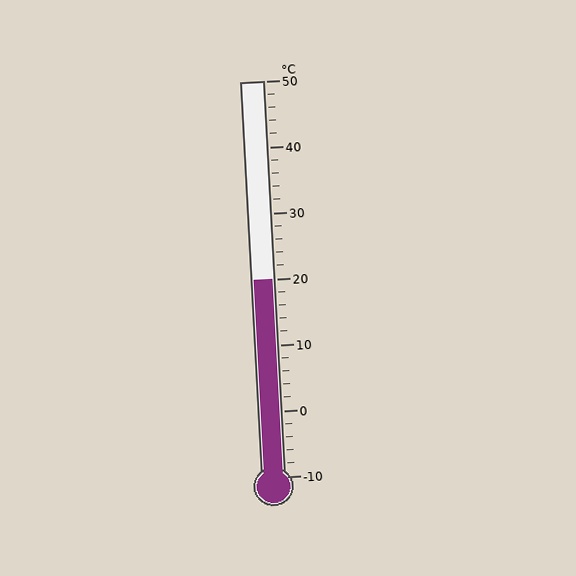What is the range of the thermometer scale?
The thermometer scale ranges from -10°C to 50°C.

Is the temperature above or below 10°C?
The temperature is above 10°C.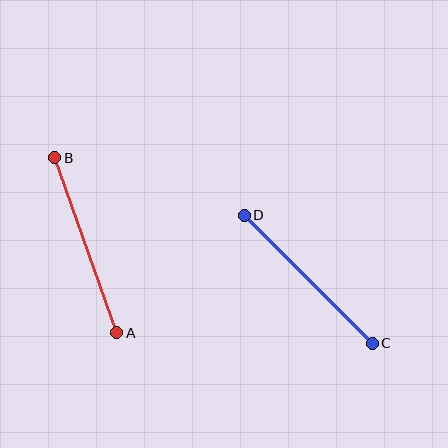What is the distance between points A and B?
The distance is approximately 186 pixels.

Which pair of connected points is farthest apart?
Points A and B are farthest apart.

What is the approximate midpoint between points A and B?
The midpoint is at approximately (86, 245) pixels.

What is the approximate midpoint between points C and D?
The midpoint is at approximately (308, 279) pixels.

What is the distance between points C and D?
The distance is approximately 181 pixels.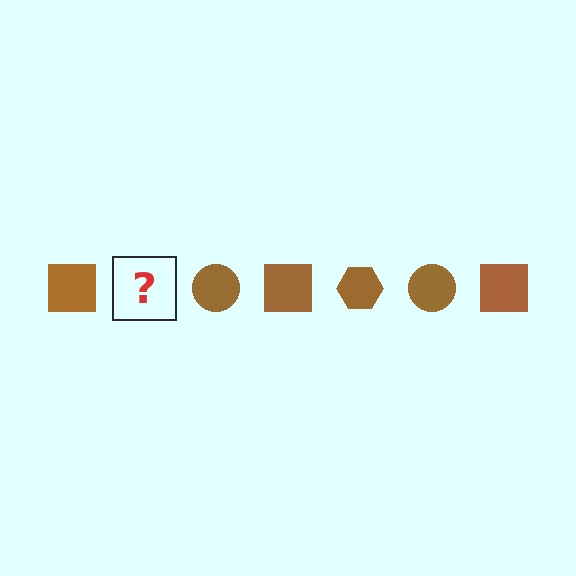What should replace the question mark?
The question mark should be replaced with a brown hexagon.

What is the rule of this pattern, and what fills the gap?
The rule is that the pattern cycles through square, hexagon, circle shapes in brown. The gap should be filled with a brown hexagon.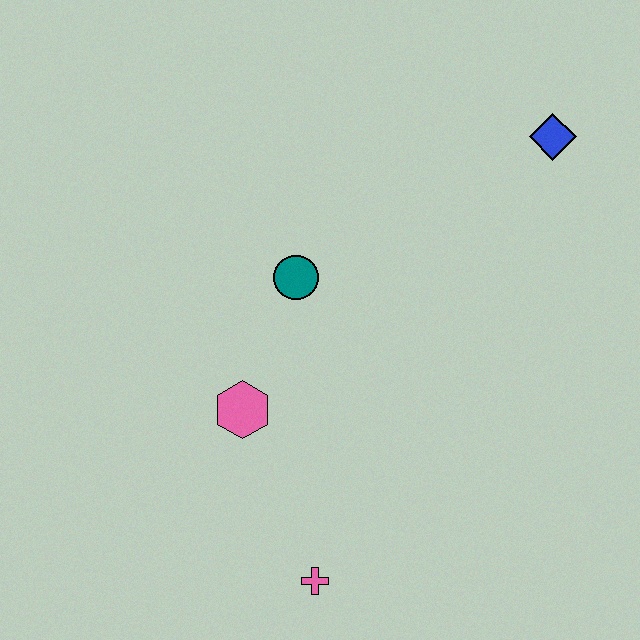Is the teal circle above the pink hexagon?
Yes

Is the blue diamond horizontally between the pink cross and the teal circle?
No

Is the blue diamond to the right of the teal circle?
Yes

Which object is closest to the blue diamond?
The teal circle is closest to the blue diamond.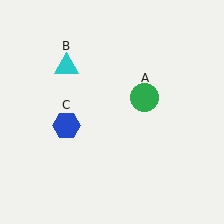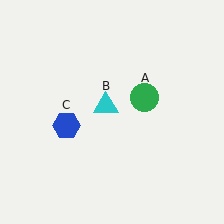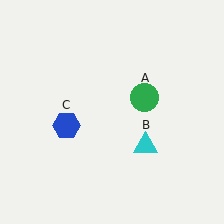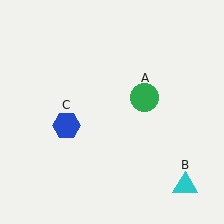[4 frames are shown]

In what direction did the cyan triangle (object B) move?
The cyan triangle (object B) moved down and to the right.